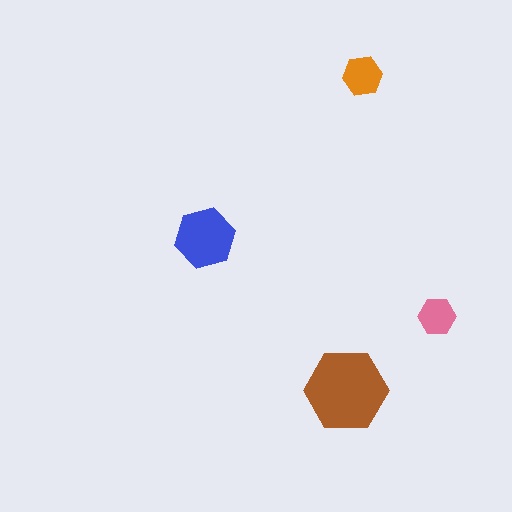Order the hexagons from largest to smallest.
the brown one, the blue one, the orange one, the pink one.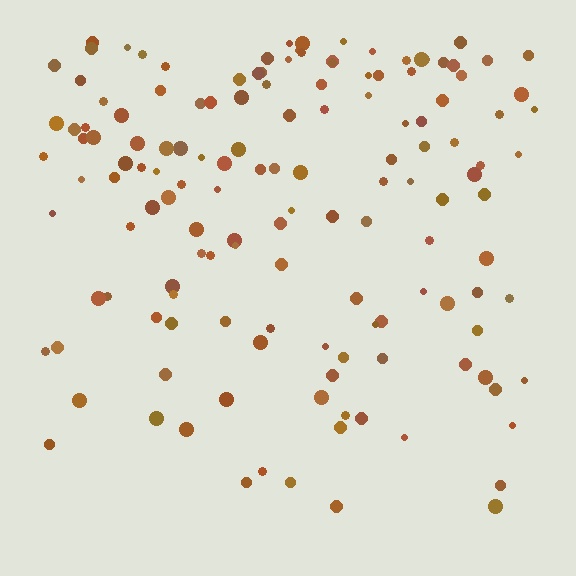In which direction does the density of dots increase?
From bottom to top, with the top side densest.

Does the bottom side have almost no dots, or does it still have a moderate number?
Still a moderate number, just noticeably fewer than the top.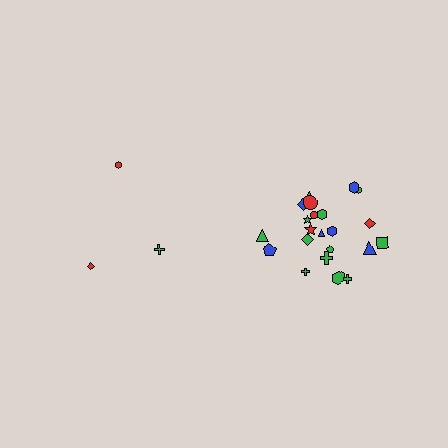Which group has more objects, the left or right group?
The right group.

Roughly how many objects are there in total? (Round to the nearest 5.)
Roughly 25 objects in total.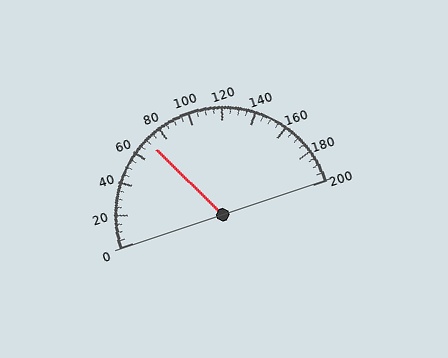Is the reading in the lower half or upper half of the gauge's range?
The reading is in the lower half of the range (0 to 200).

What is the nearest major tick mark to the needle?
The nearest major tick mark is 80.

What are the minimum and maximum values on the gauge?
The gauge ranges from 0 to 200.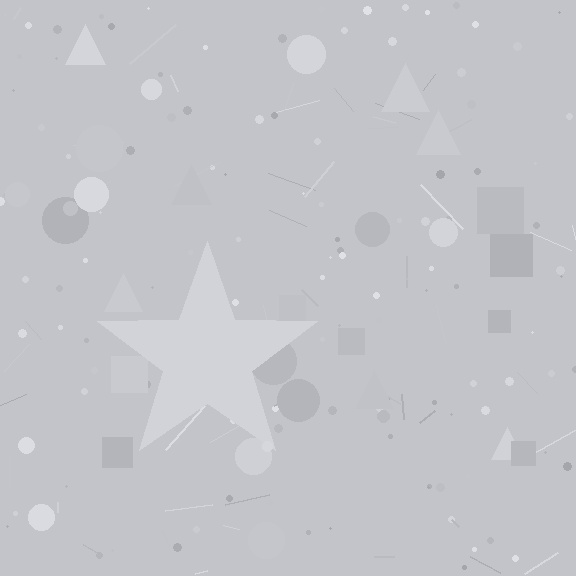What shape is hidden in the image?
A star is hidden in the image.